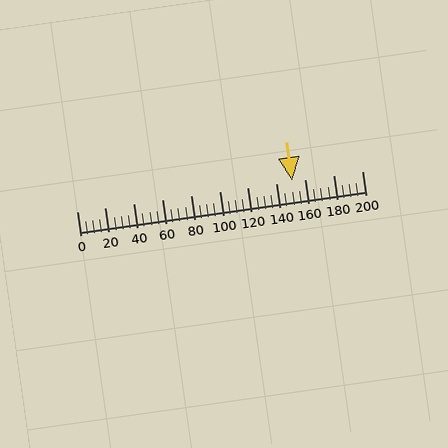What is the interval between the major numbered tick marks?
The major tick marks are spaced 20 units apart.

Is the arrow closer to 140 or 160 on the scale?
The arrow is closer to 160.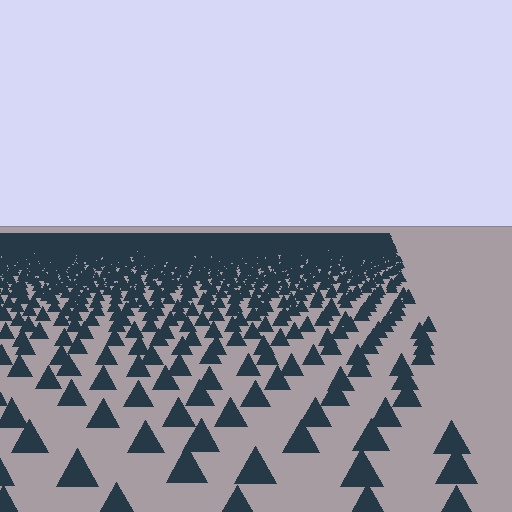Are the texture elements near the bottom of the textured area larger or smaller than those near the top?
Larger. Near the bottom, elements are closer to the viewer and appear at a bigger on-screen size.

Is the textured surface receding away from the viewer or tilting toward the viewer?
The surface is receding away from the viewer. Texture elements get smaller and denser toward the top.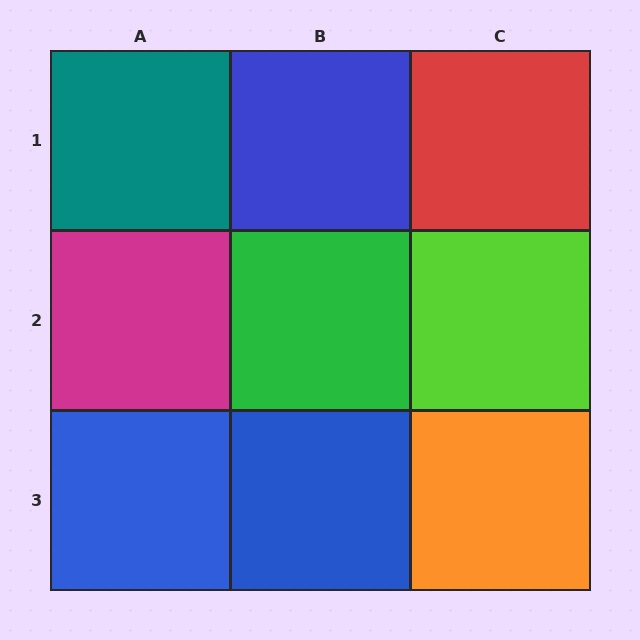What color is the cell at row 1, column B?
Blue.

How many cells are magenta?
1 cell is magenta.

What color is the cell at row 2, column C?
Lime.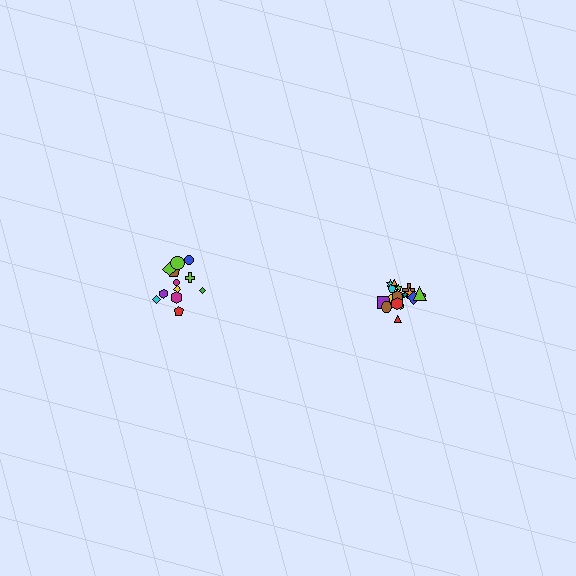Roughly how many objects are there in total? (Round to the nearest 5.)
Roughly 30 objects in total.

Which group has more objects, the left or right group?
The right group.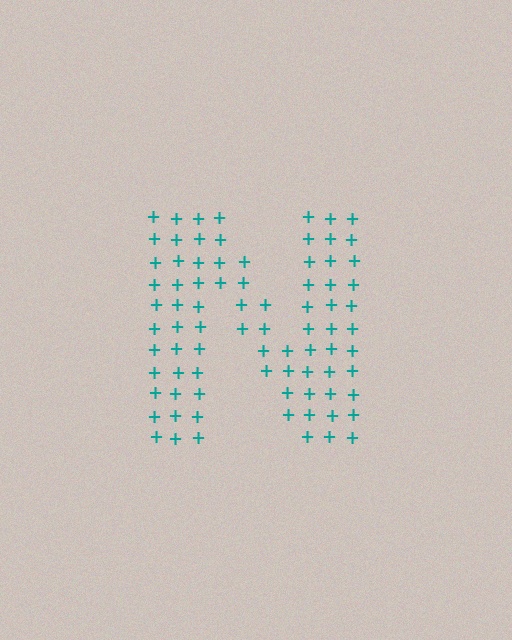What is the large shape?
The large shape is the letter N.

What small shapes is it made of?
It is made of small plus signs.